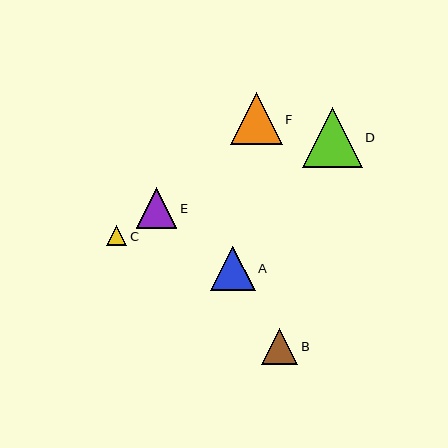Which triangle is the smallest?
Triangle C is the smallest with a size of approximately 20 pixels.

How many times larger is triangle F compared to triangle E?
Triangle F is approximately 1.3 times the size of triangle E.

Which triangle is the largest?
Triangle D is the largest with a size of approximately 60 pixels.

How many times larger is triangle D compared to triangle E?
Triangle D is approximately 1.5 times the size of triangle E.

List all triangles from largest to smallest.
From largest to smallest: D, F, A, E, B, C.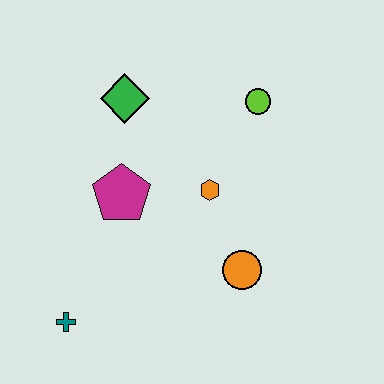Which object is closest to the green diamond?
The magenta pentagon is closest to the green diamond.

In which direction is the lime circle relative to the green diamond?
The lime circle is to the right of the green diamond.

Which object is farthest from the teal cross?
The lime circle is farthest from the teal cross.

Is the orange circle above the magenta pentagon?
No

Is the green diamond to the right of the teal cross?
Yes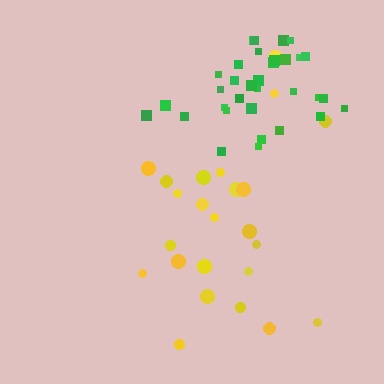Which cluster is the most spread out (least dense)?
Yellow.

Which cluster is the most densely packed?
Green.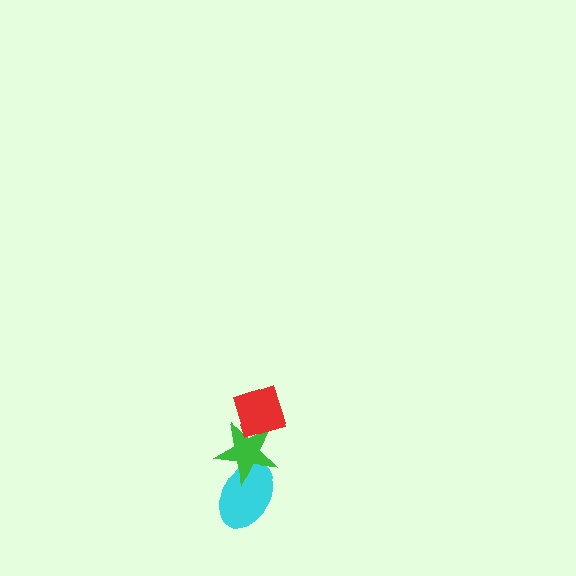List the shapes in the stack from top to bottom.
From top to bottom: the red diamond, the green star, the cyan ellipse.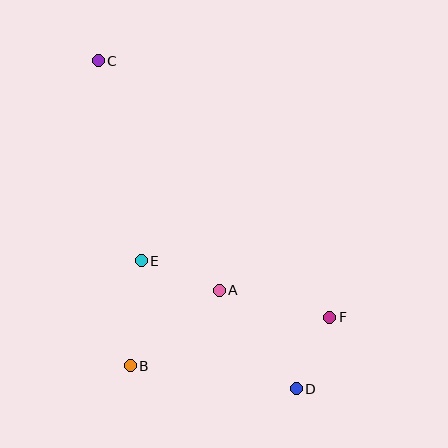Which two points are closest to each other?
Points D and F are closest to each other.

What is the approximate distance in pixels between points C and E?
The distance between C and E is approximately 204 pixels.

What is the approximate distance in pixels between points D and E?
The distance between D and E is approximately 201 pixels.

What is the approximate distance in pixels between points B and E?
The distance between B and E is approximately 105 pixels.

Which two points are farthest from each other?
Points C and D are farthest from each other.